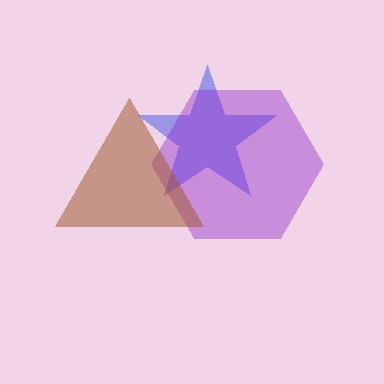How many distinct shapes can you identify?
There are 3 distinct shapes: a blue star, a purple hexagon, a brown triangle.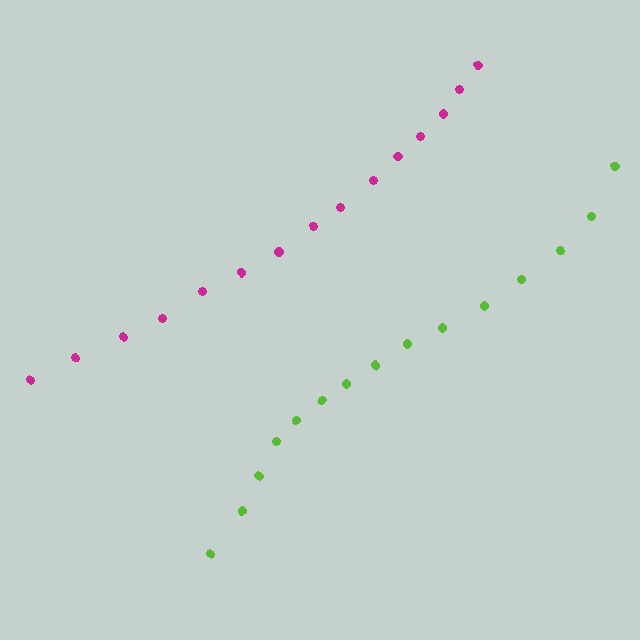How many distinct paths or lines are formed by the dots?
There are 2 distinct paths.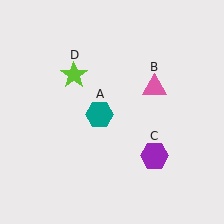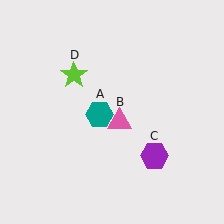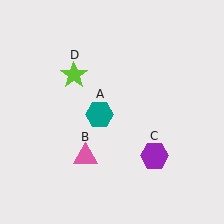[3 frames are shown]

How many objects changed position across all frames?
1 object changed position: pink triangle (object B).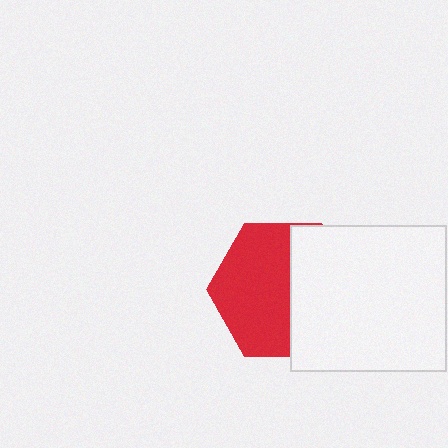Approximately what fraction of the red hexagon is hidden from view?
Roughly 44% of the red hexagon is hidden behind the white rectangle.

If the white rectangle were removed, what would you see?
You would see the complete red hexagon.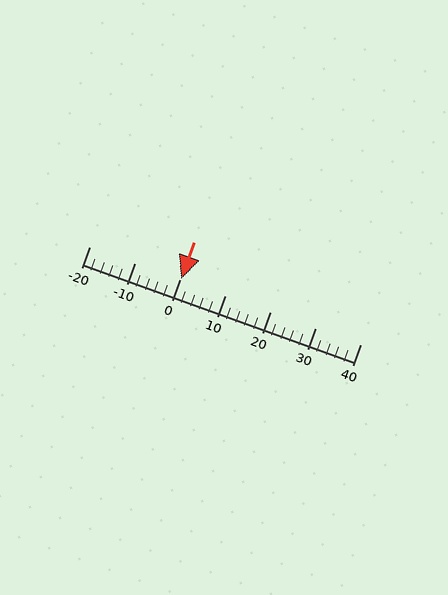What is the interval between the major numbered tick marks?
The major tick marks are spaced 10 units apart.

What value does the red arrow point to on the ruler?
The red arrow points to approximately 0.